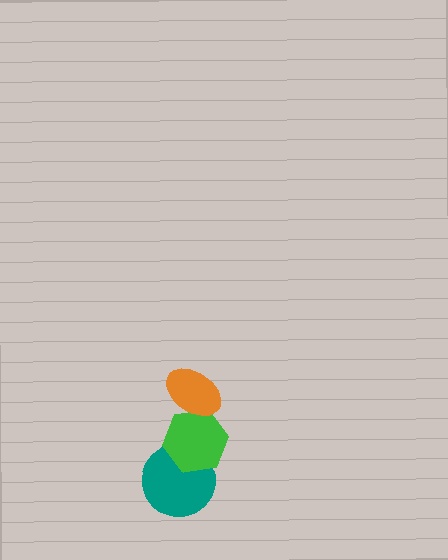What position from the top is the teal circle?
The teal circle is 3rd from the top.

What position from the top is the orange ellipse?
The orange ellipse is 1st from the top.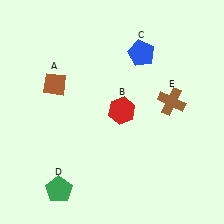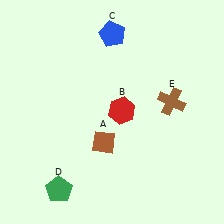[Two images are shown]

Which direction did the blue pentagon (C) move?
The blue pentagon (C) moved left.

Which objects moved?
The objects that moved are: the brown diamond (A), the blue pentagon (C).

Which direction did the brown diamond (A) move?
The brown diamond (A) moved down.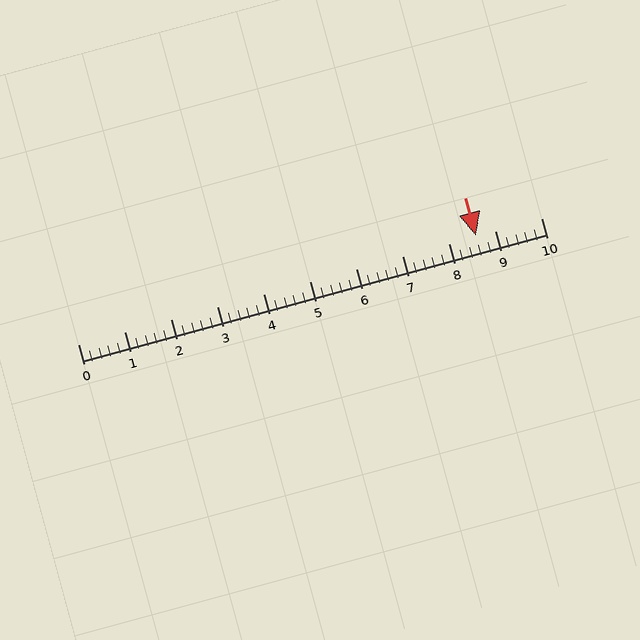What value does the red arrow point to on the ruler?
The red arrow points to approximately 8.6.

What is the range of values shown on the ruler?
The ruler shows values from 0 to 10.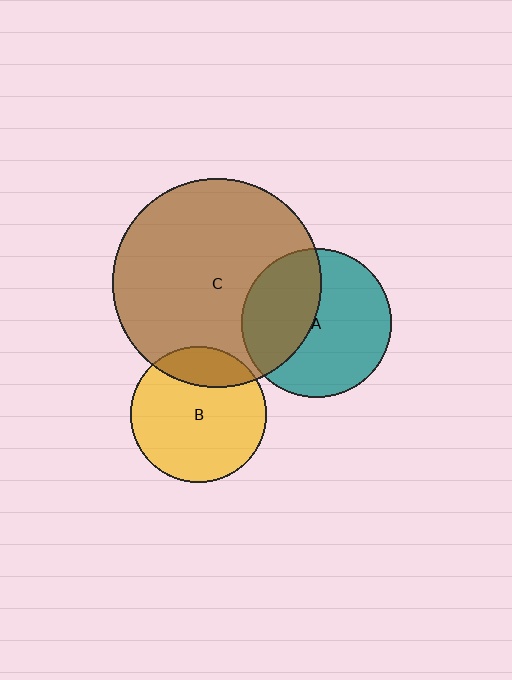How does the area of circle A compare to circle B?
Approximately 1.2 times.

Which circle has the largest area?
Circle C (brown).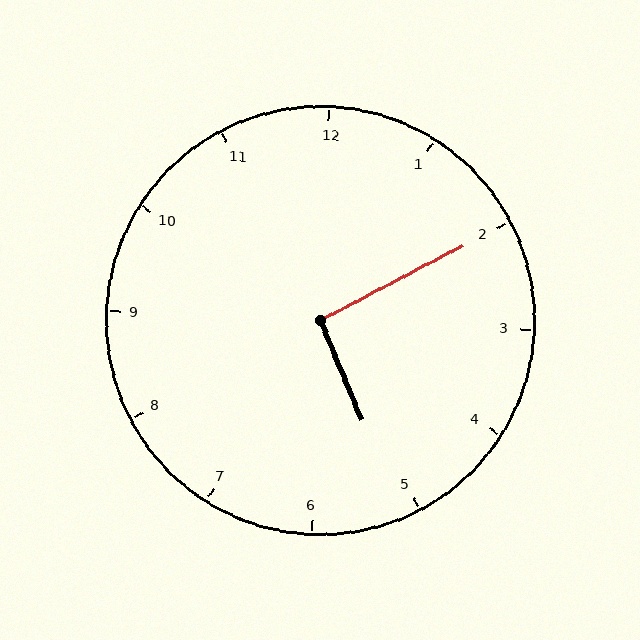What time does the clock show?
5:10.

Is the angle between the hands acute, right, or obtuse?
It is right.